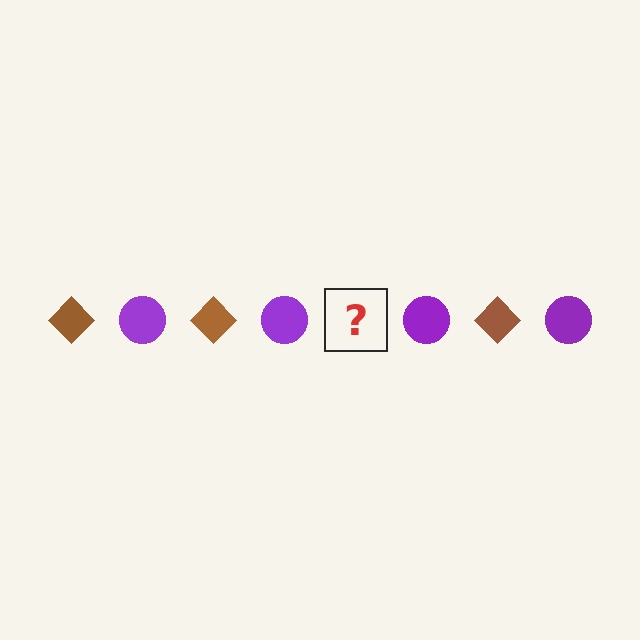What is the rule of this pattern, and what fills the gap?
The rule is that the pattern alternates between brown diamond and purple circle. The gap should be filled with a brown diamond.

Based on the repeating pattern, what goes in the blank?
The blank should be a brown diamond.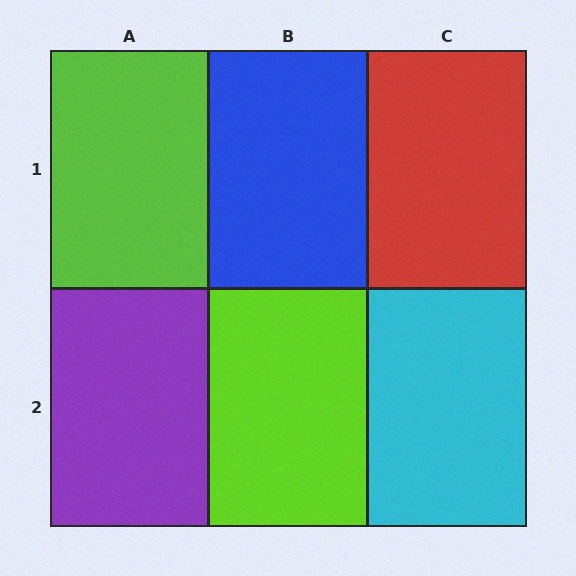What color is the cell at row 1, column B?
Blue.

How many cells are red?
1 cell is red.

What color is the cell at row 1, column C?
Red.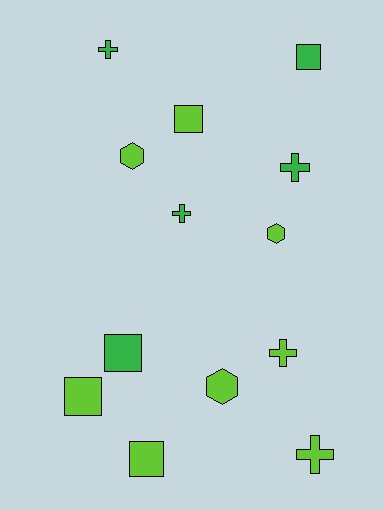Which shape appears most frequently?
Cross, with 5 objects.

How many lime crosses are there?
There are 2 lime crosses.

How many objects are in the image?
There are 13 objects.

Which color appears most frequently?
Lime, with 8 objects.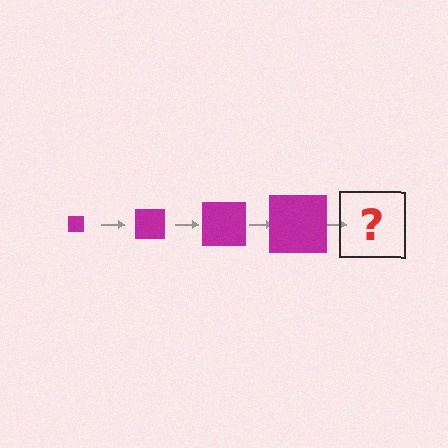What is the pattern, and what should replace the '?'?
The pattern is that the square gets progressively larger each step. The '?' should be a magenta square, larger than the previous one.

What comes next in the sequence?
The next element should be a magenta square, larger than the previous one.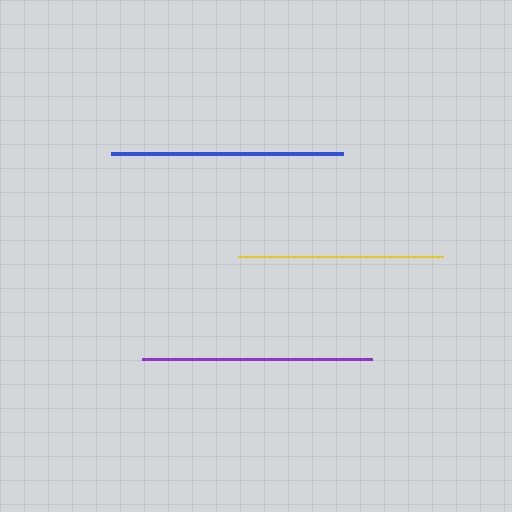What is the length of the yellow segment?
The yellow segment is approximately 205 pixels long.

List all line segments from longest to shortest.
From longest to shortest: blue, purple, yellow.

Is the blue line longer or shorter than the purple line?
The blue line is longer than the purple line.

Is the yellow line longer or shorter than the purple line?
The purple line is longer than the yellow line.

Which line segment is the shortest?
The yellow line is the shortest at approximately 205 pixels.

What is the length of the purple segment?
The purple segment is approximately 230 pixels long.